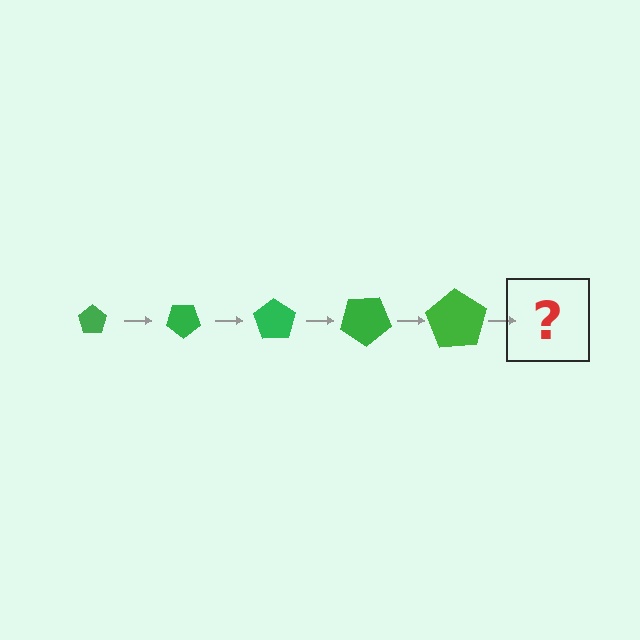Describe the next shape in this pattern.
It should be a pentagon, larger than the previous one and rotated 175 degrees from the start.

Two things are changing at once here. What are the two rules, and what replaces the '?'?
The two rules are that the pentagon grows larger each step and it rotates 35 degrees each step. The '?' should be a pentagon, larger than the previous one and rotated 175 degrees from the start.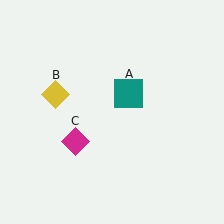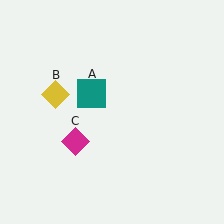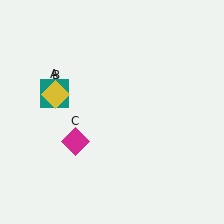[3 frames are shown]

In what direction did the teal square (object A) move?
The teal square (object A) moved left.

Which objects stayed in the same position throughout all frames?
Yellow diamond (object B) and magenta diamond (object C) remained stationary.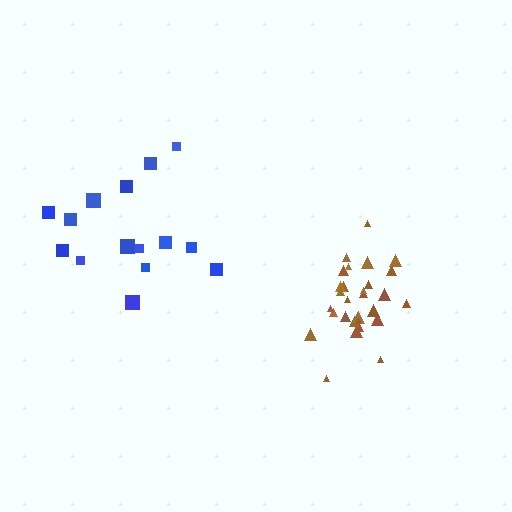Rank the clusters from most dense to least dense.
brown, blue.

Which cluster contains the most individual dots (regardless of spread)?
Brown (30).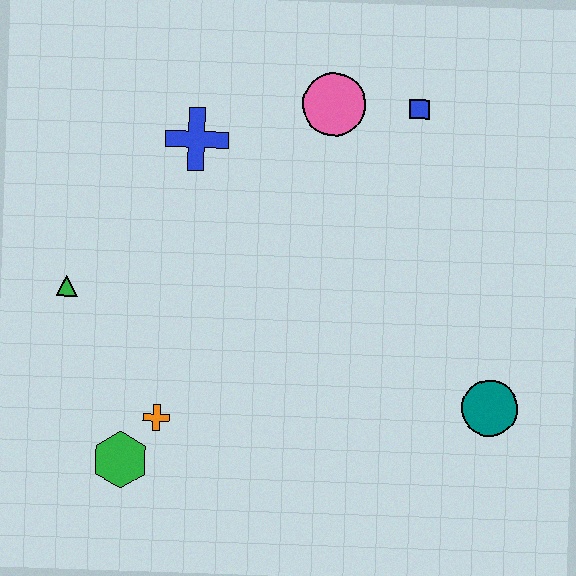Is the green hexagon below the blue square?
Yes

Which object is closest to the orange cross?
The green hexagon is closest to the orange cross.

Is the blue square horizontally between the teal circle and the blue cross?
Yes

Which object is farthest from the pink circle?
The green hexagon is farthest from the pink circle.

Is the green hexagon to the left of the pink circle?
Yes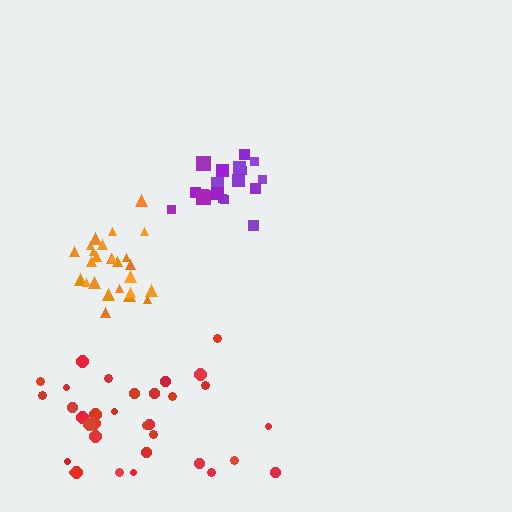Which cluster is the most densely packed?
Orange.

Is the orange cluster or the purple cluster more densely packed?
Orange.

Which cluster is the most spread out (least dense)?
Red.